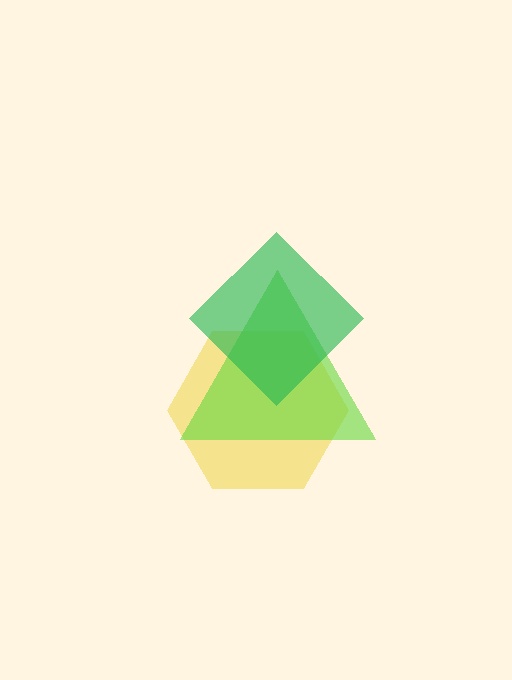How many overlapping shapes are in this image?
There are 3 overlapping shapes in the image.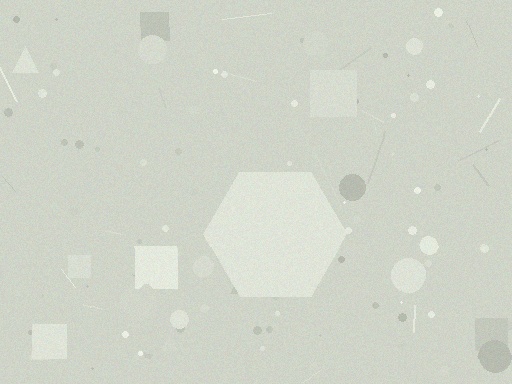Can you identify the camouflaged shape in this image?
The camouflaged shape is a hexagon.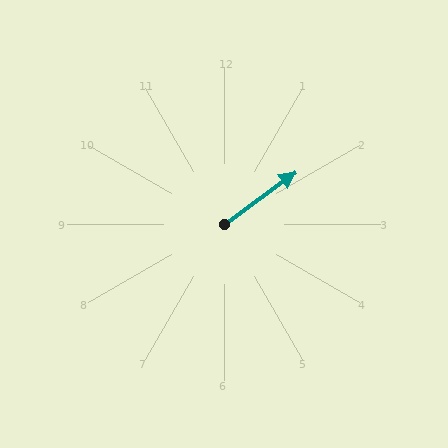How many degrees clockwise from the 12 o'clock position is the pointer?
Approximately 54 degrees.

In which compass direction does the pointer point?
Northeast.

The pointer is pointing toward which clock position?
Roughly 2 o'clock.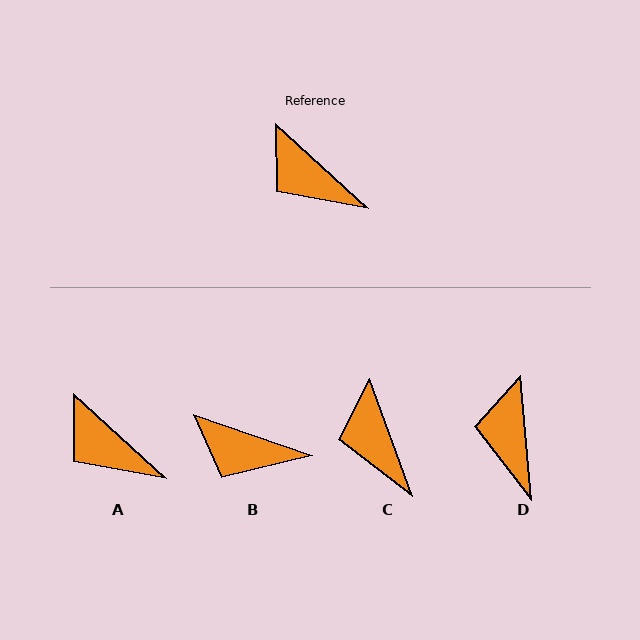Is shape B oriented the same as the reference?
No, it is off by about 23 degrees.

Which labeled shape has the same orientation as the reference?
A.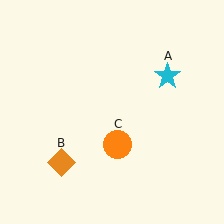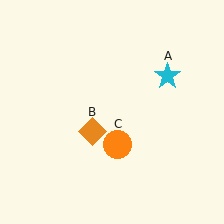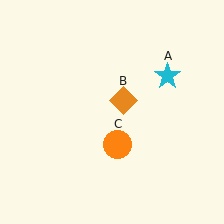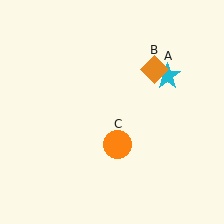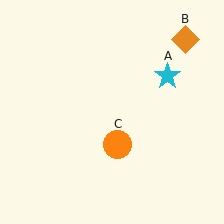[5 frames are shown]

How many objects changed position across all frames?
1 object changed position: orange diamond (object B).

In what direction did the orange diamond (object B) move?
The orange diamond (object B) moved up and to the right.